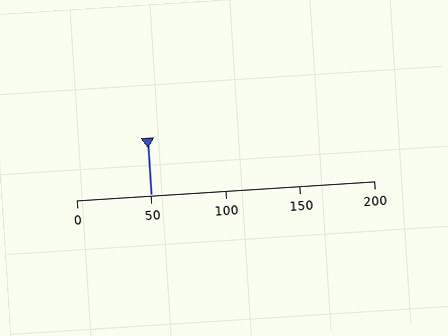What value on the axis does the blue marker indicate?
The marker indicates approximately 50.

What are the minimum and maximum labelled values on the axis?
The axis runs from 0 to 200.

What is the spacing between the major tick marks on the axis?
The major ticks are spaced 50 apart.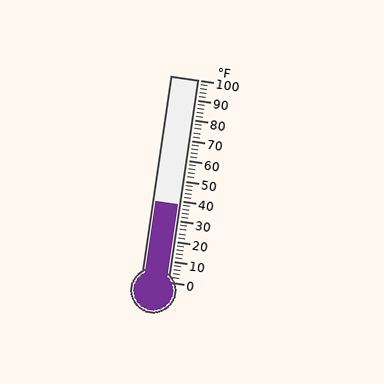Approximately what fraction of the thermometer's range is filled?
The thermometer is filled to approximately 40% of its range.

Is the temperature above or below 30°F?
The temperature is above 30°F.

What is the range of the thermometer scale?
The thermometer scale ranges from 0°F to 100°F.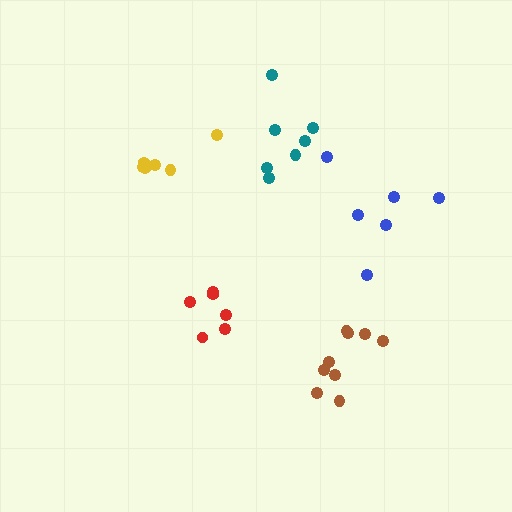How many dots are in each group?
Group 1: 6 dots, Group 2: 6 dots, Group 3: 6 dots, Group 4: 7 dots, Group 5: 9 dots (34 total).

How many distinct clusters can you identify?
There are 5 distinct clusters.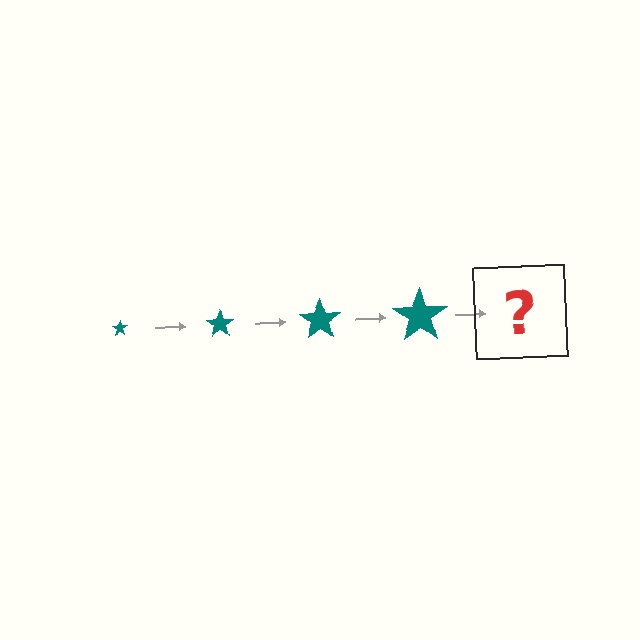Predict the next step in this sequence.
The next step is a teal star, larger than the previous one.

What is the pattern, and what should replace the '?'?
The pattern is that the star gets progressively larger each step. The '?' should be a teal star, larger than the previous one.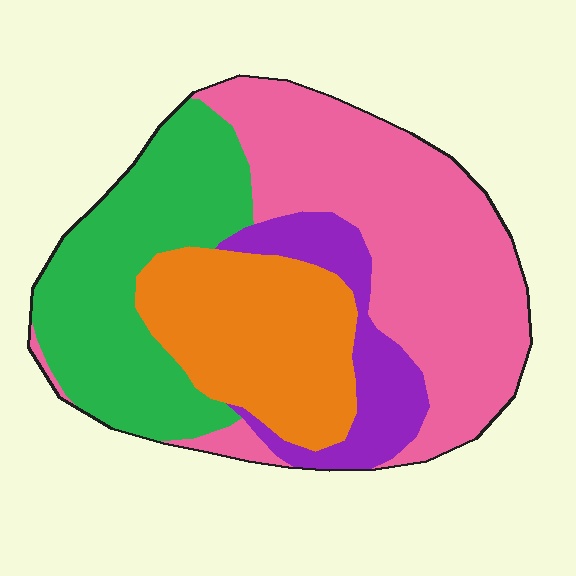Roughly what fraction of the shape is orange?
Orange takes up about one fifth (1/5) of the shape.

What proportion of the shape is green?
Green covers roughly 25% of the shape.